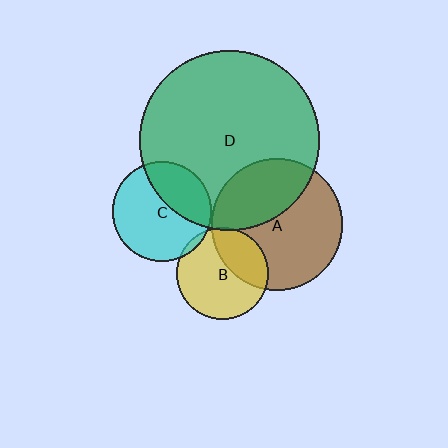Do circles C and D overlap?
Yes.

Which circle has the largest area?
Circle D (green).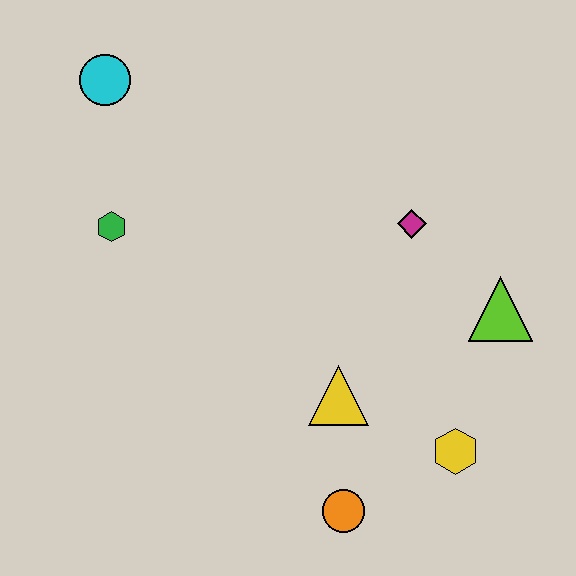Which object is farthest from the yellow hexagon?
The cyan circle is farthest from the yellow hexagon.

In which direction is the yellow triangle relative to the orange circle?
The yellow triangle is above the orange circle.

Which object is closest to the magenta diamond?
The lime triangle is closest to the magenta diamond.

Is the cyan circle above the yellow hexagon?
Yes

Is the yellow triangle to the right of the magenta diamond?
No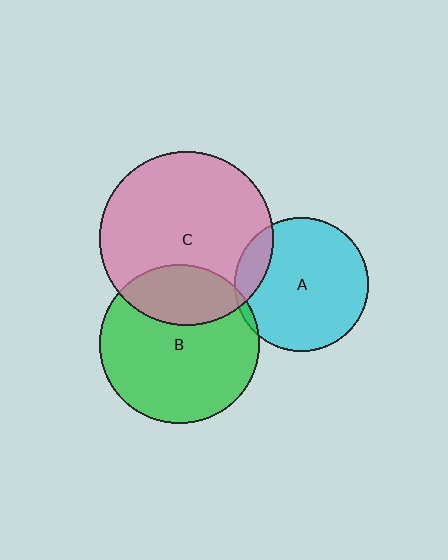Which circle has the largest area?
Circle C (pink).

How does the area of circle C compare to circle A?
Approximately 1.7 times.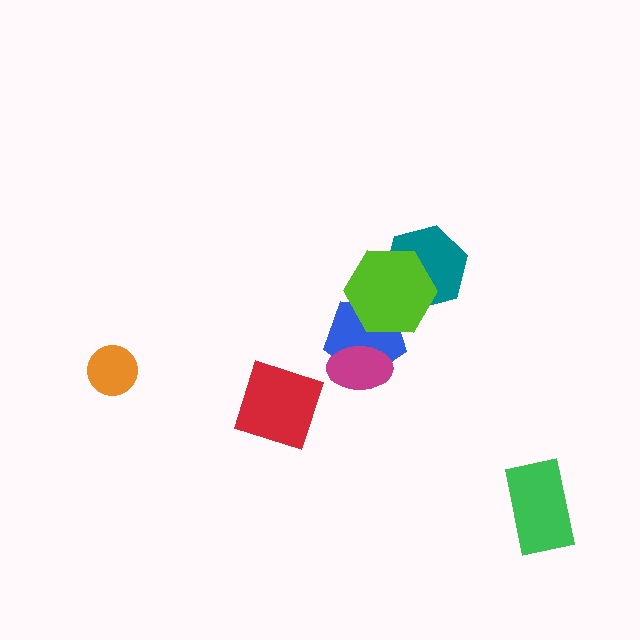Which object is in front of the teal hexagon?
The lime hexagon is in front of the teal hexagon.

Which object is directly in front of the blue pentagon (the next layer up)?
The magenta ellipse is directly in front of the blue pentagon.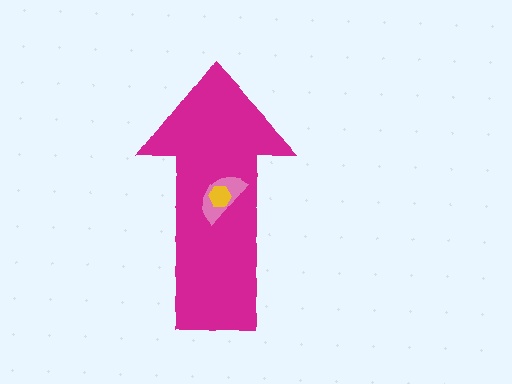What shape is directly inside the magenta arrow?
The pink semicircle.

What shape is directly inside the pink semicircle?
The yellow hexagon.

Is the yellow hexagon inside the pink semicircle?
Yes.